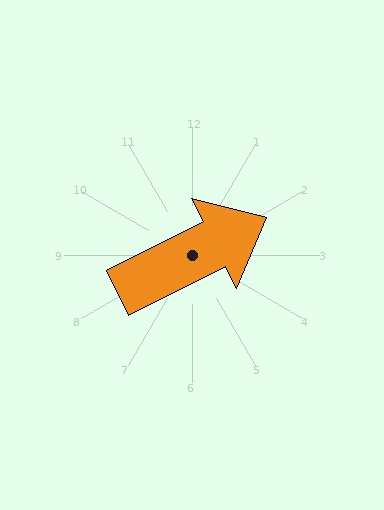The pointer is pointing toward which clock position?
Roughly 2 o'clock.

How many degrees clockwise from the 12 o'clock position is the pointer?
Approximately 63 degrees.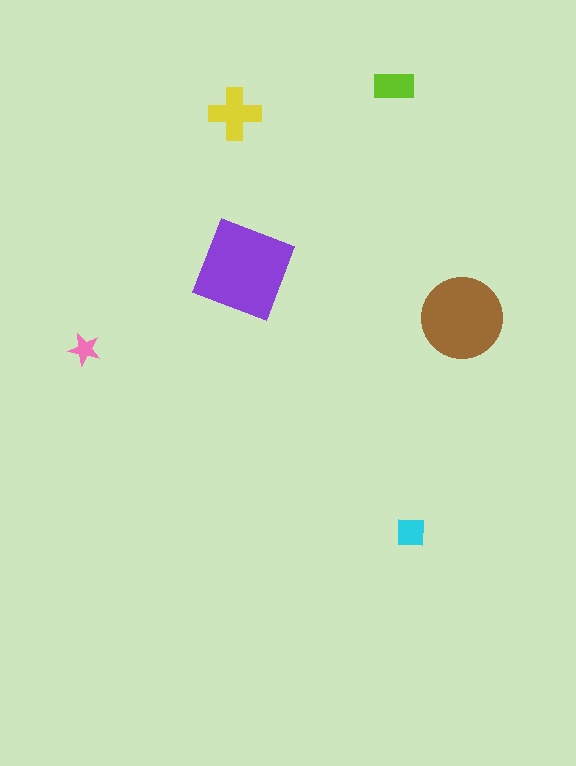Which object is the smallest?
The pink star.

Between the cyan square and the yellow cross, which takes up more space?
The yellow cross.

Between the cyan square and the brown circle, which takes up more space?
The brown circle.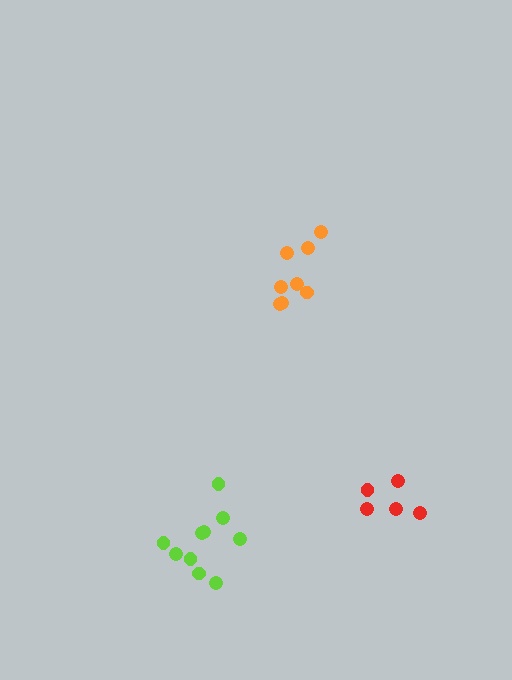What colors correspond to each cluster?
The clusters are colored: red, orange, lime.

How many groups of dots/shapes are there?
There are 3 groups.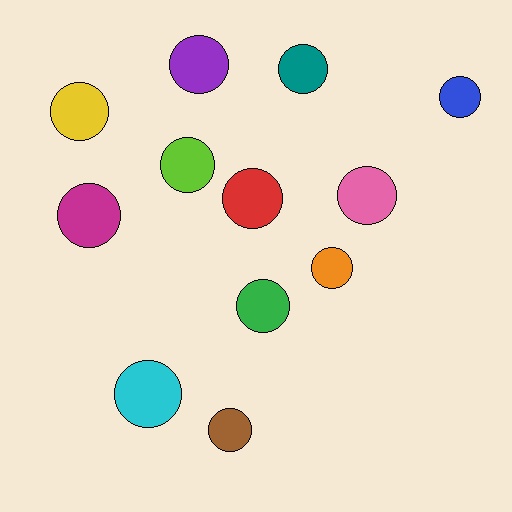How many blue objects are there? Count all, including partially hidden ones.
There is 1 blue object.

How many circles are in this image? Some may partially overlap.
There are 12 circles.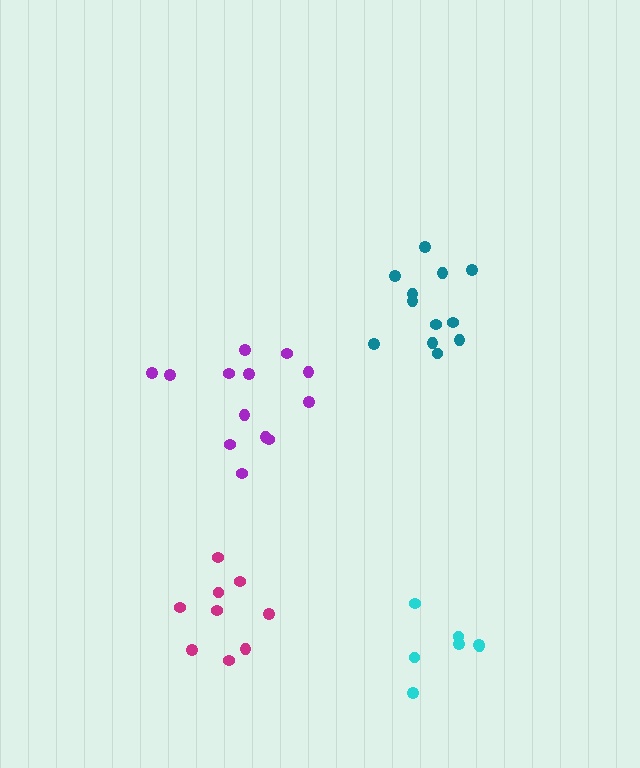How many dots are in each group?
Group 1: 9 dots, Group 2: 7 dots, Group 3: 13 dots, Group 4: 12 dots (41 total).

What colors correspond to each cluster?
The clusters are colored: magenta, cyan, purple, teal.